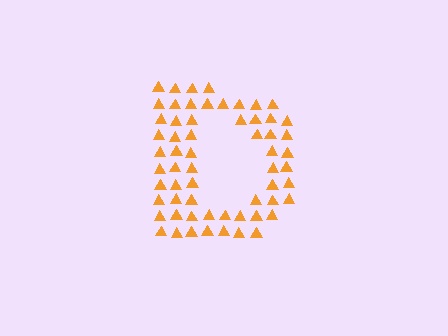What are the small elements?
The small elements are triangles.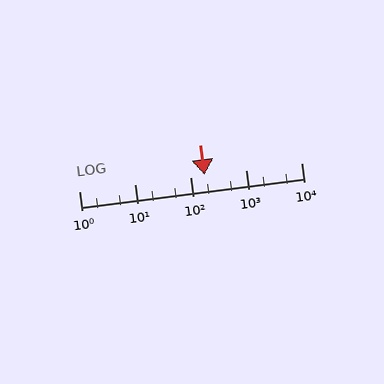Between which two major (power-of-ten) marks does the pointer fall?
The pointer is between 100 and 1000.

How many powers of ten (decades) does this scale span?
The scale spans 4 decades, from 1 to 10000.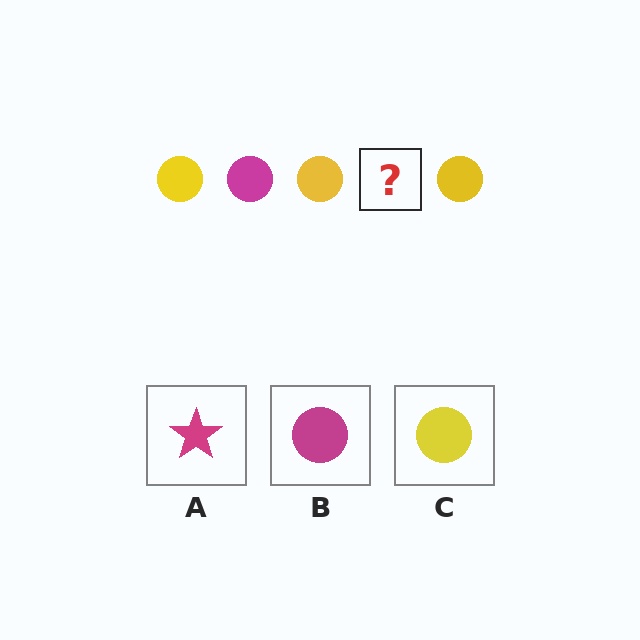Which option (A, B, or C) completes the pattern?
B.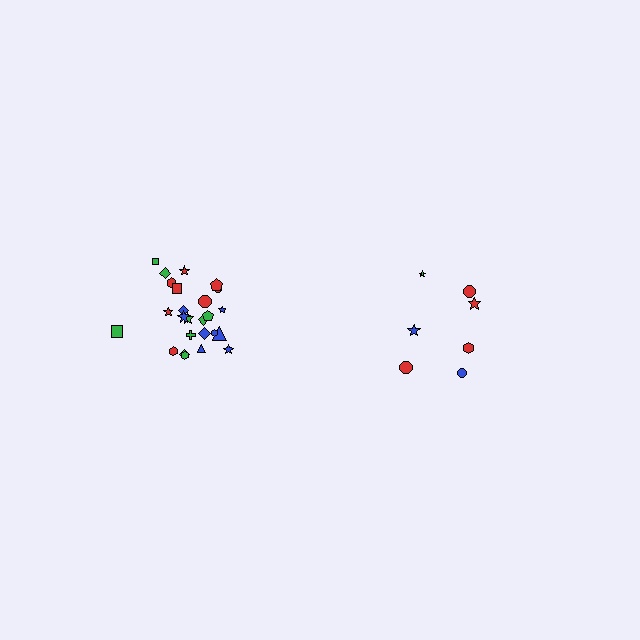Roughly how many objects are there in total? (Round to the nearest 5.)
Roughly 30 objects in total.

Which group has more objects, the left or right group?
The left group.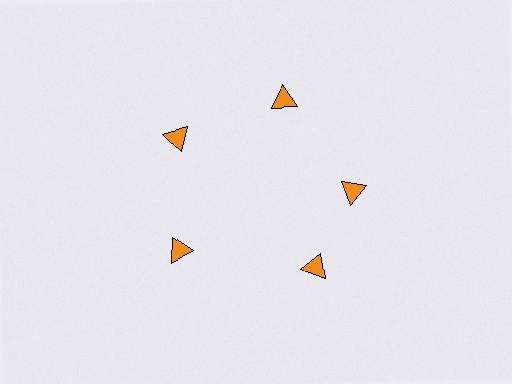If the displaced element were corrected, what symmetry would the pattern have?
It would have 5-fold rotational symmetry — the pattern would map onto itself every 72 degrees.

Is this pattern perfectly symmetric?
No. The 5 orange triangles are arranged in a ring, but one element near the 5 o'clock position is rotated out of alignment along the ring, breaking the 5-fold rotational symmetry.